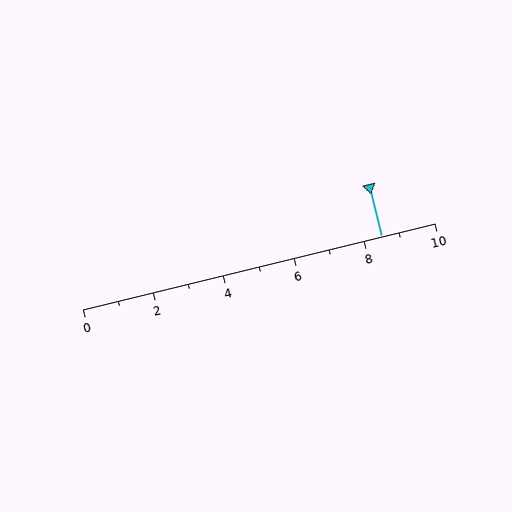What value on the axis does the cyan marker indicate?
The marker indicates approximately 8.5.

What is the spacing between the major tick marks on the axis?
The major ticks are spaced 2 apart.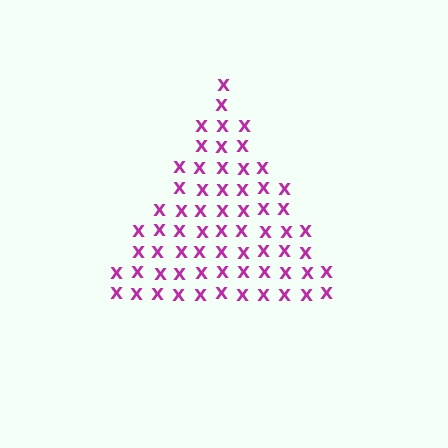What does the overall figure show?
The overall figure shows a triangle.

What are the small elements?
The small elements are letter X's.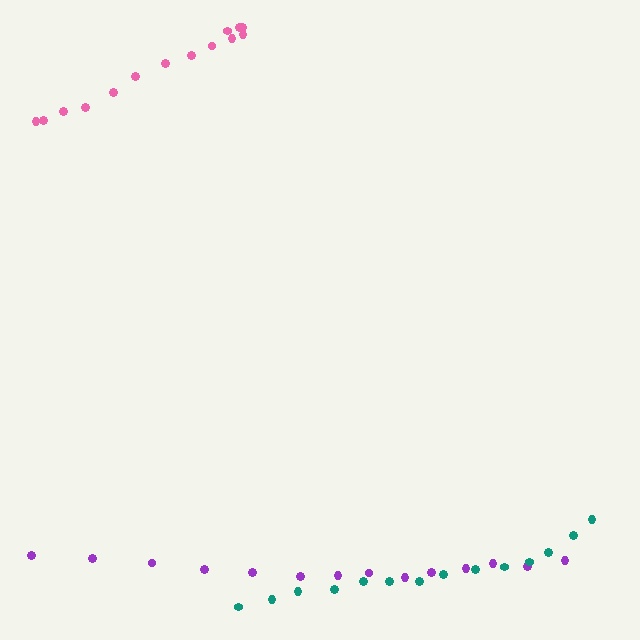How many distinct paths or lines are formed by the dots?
There are 3 distinct paths.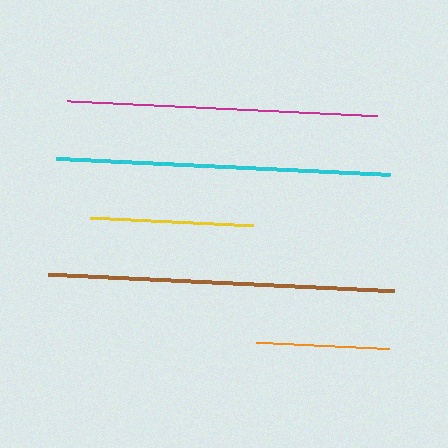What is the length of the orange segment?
The orange segment is approximately 134 pixels long.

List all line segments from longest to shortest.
From longest to shortest: brown, cyan, magenta, yellow, orange.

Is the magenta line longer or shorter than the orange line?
The magenta line is longer than the orange line.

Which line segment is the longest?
The brown line is the longest at approximately 347 pixels.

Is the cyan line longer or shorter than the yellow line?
The cyan line is longer than the yellow line.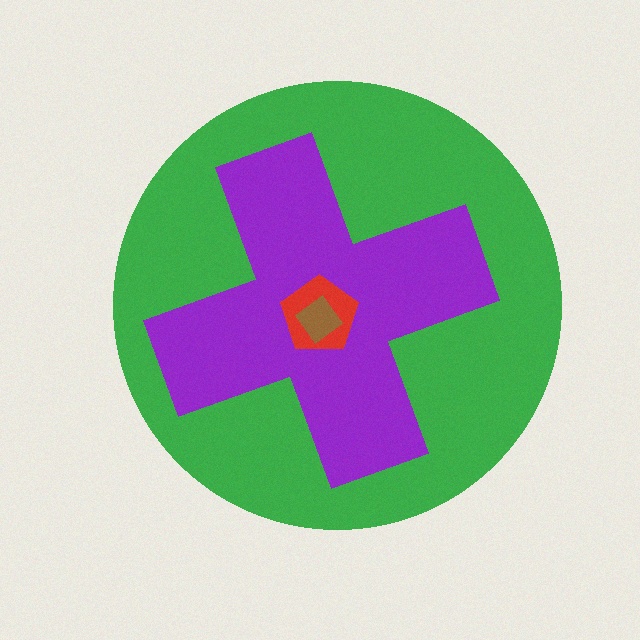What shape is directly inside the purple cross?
The red pentagon.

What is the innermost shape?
The brown diamond.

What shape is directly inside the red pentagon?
The brown diamond.